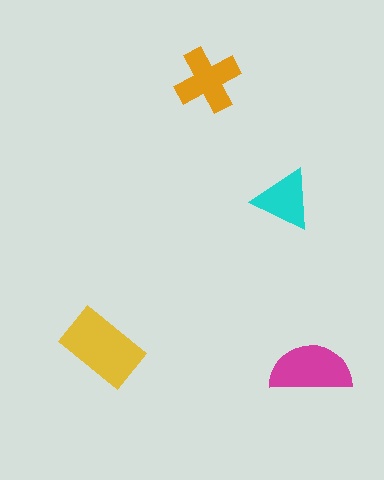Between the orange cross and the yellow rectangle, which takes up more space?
The yellow rectangle.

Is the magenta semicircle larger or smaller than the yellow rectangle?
Smaller.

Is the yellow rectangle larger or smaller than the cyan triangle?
Larger.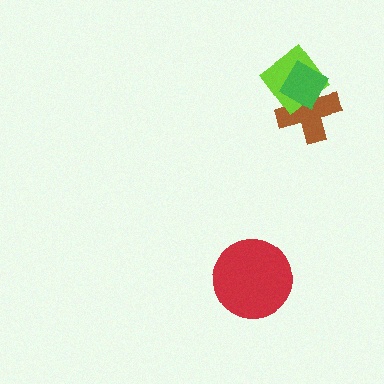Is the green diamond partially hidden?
No, no other shape covers it.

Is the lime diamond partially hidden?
Yes, it is partially covered by another shape.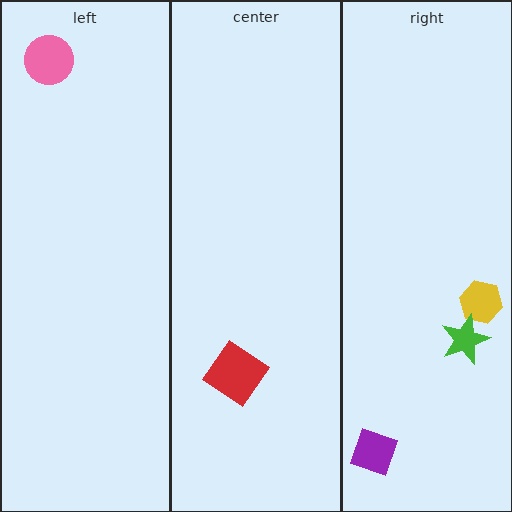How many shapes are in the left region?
1.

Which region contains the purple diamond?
The right region.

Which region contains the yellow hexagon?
The right region.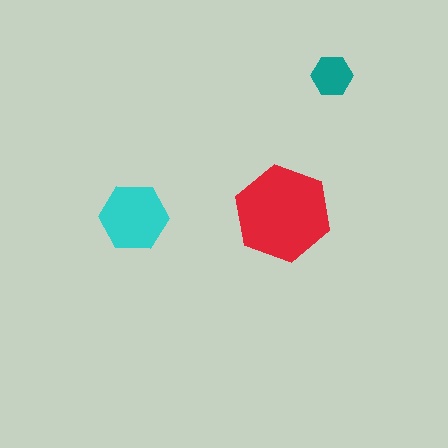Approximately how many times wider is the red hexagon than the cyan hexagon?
About 1.5 times wider.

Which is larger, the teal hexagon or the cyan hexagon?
The cyan one.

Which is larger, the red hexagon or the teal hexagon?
The red one.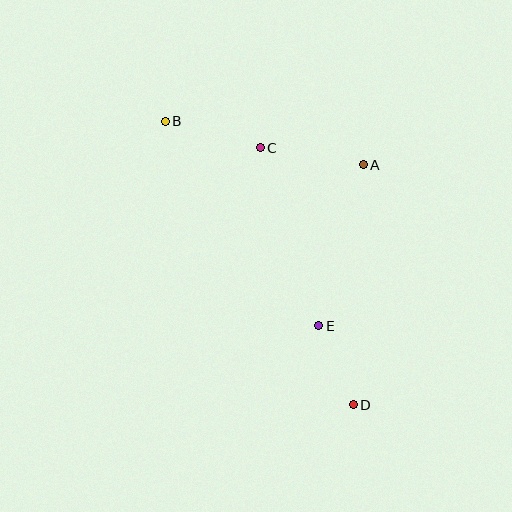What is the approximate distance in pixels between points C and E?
The distance between C and E is approximately 187 pixels.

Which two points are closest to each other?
Points D and E are closest to each other.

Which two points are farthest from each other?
Points B and D are farthest from each other.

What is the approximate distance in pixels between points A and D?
The distance between A and D is approximately 240 pixels.